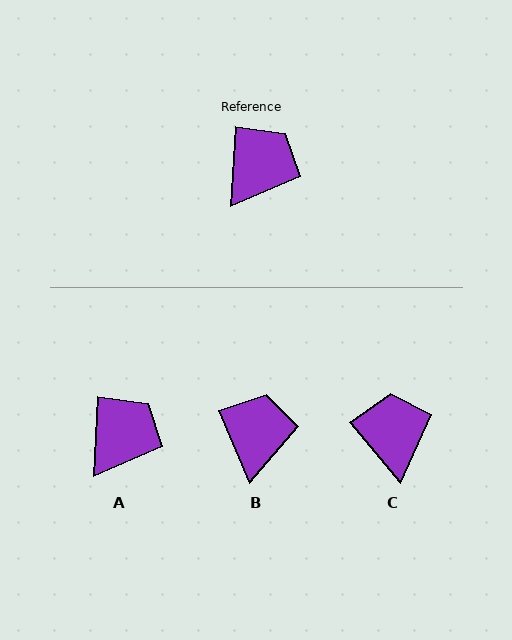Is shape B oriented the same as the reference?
No, it is off by about 27 degrees.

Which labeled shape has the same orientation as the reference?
A.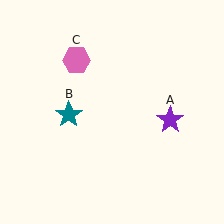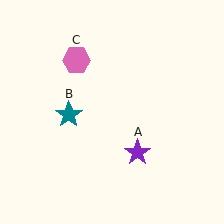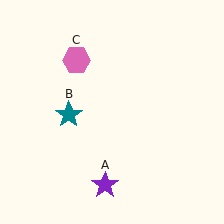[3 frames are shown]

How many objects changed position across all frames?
1 object changed position: purple star (object A).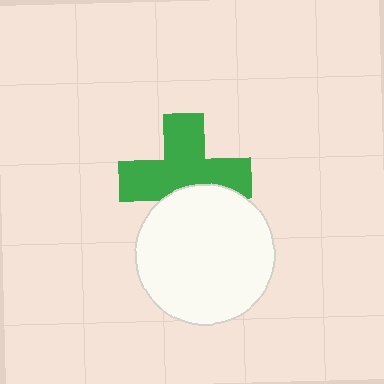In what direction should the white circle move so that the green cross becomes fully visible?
The white circle should move down. That is the shortest direction to clear the overlap and leave the green cross fully visible.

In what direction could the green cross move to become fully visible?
The green cross could move up. That would shift it out from behind the white circle entirely.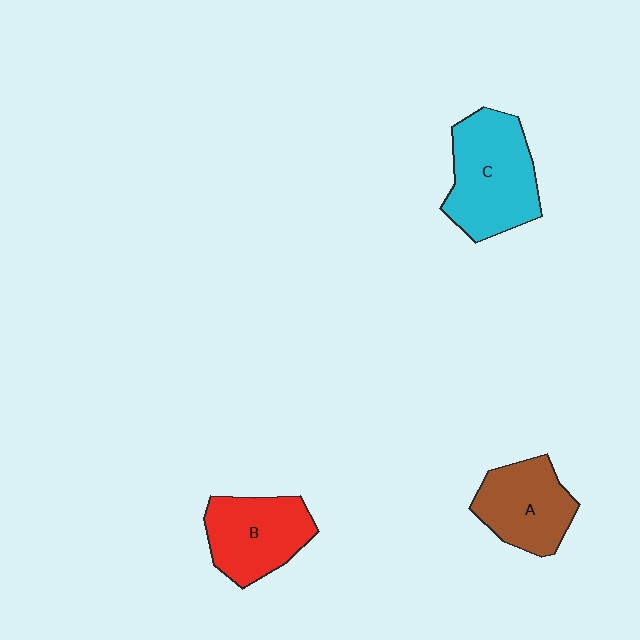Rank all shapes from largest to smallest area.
From largest to smallest: C (cyan), B (red), A (brown).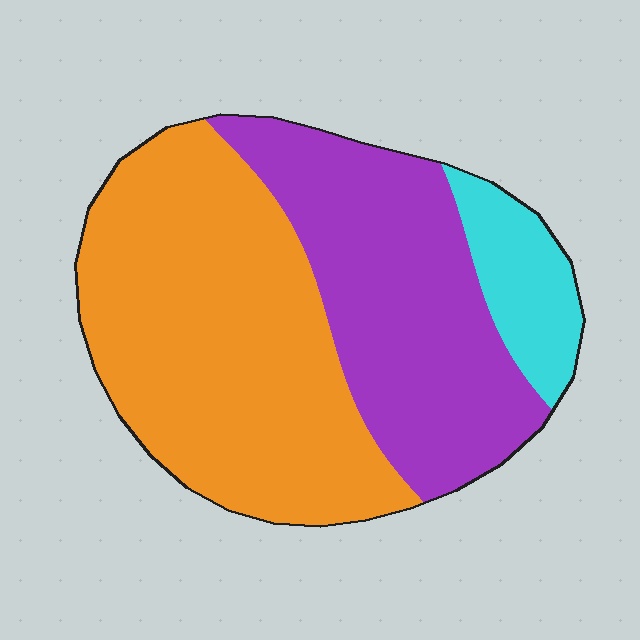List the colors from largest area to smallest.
From largest to smallest: orange, purple, cyan.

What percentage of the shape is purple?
Purple takes up between a quarter and a half of the shape.